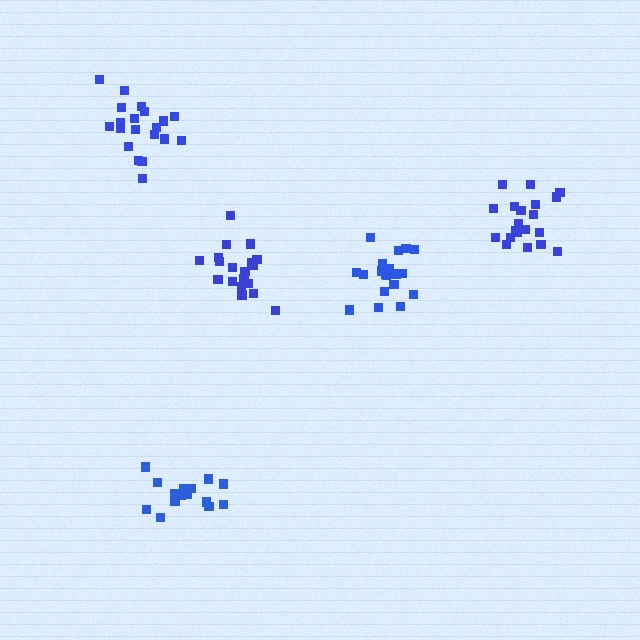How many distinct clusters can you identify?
There are 5 distinct clusters.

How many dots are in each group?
Group 1: 16 dots, Group 2: 19 dots, Group 3: 20 dots, Group 4: 20 dots, Group 5: 20 dots (95 total).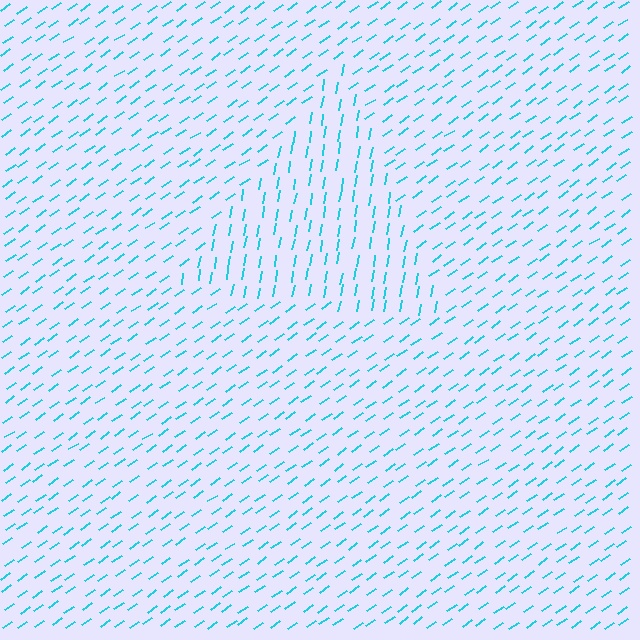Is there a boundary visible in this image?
Yes, there is a texture boundary formed by a change in line orientation.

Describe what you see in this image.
The image is filled with small cyan line segments. A triangle region in the image has lines oriented differently from the surrounding lines, creating a visible texture boundary.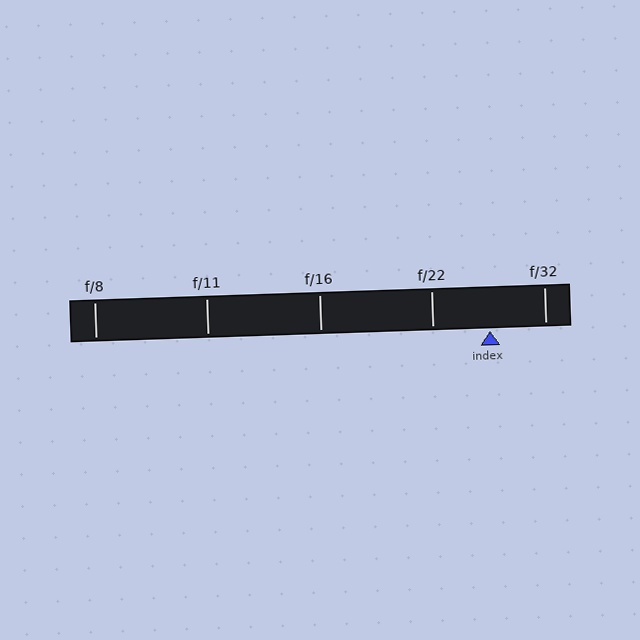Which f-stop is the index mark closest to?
The index mark is closest to f/32.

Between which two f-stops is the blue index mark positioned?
The index mark is between f/22 and f/32.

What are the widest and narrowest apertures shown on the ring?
The widest aperture shown is f/8 and the narrowest is f/32.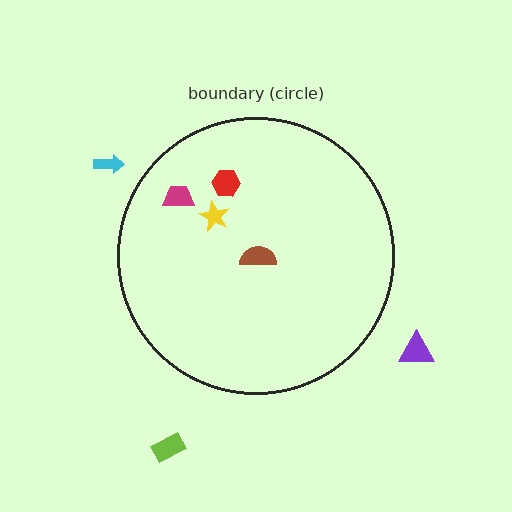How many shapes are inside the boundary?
4 inside, 3 outside.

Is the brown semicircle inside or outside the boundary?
Inside.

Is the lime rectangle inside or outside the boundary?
Outside.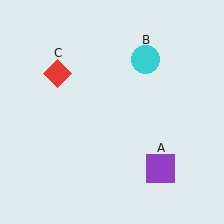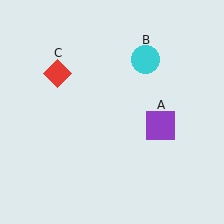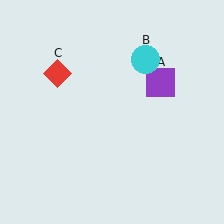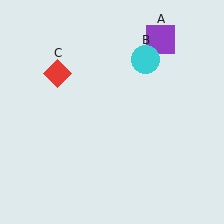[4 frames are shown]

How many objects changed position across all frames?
1 object changed position: purple square (object A).